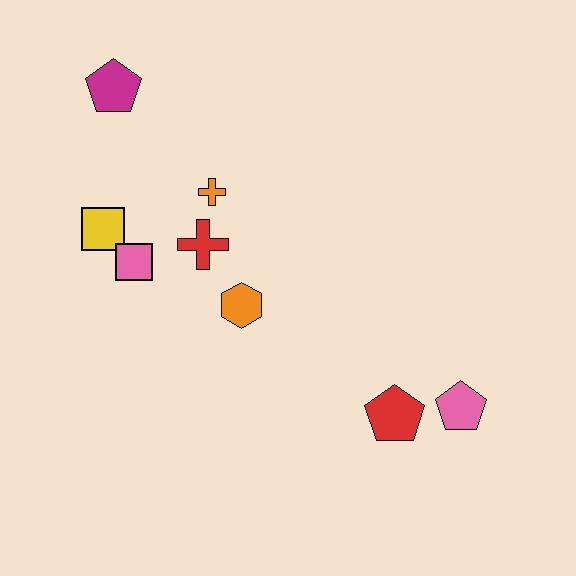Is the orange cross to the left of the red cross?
No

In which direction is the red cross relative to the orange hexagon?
The red cross is above the orange hexagon.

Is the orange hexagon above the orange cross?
No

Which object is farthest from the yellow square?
The pink pentagon is farthest from the yellow square.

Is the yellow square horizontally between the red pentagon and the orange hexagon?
No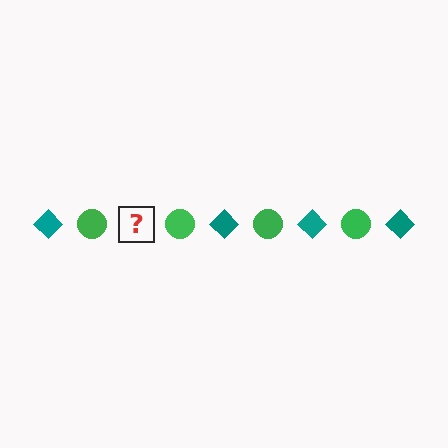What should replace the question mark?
The question mark should be replaced with a teal diamond.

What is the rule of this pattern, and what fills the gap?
The rule is that the pattern alternates between teal diamond and green circle. The gap should be filled with a teal diamond.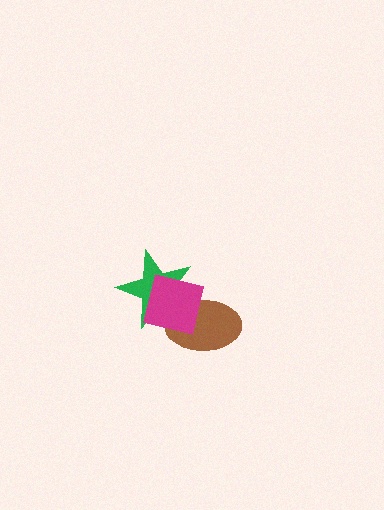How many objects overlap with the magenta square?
2 objects overlap with the magenta square.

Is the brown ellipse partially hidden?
Yes, it is partially covered by another shape.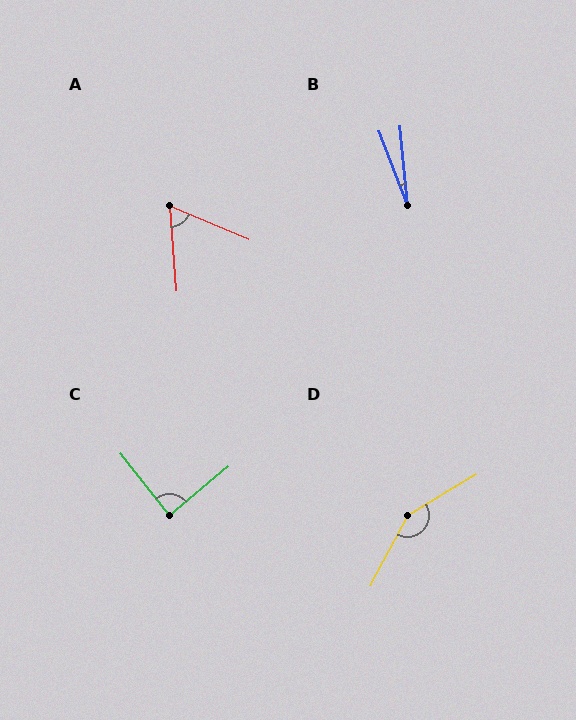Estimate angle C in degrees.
Approximately 89 degrees.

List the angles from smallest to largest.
B (15°), A (63°), C (89°), D (149°).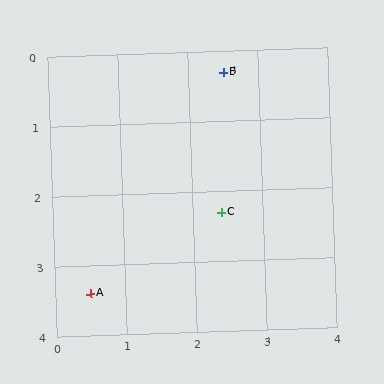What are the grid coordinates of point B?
Point B is at approximately (2.5, 0.3).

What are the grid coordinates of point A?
Point A is at approximately (0.5, 3.4).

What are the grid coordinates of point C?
Point C is at approximately (2.4, 2.3).